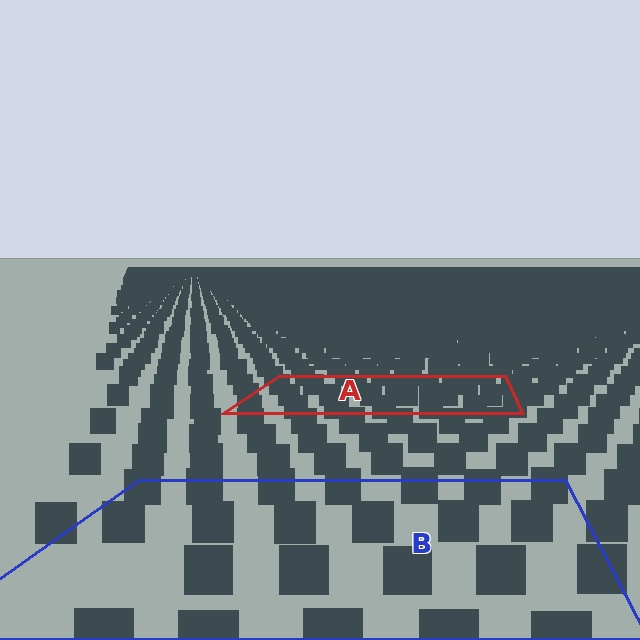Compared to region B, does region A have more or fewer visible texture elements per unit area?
Region A has more texture elements per unit area — they are packed more densely because it is farther away.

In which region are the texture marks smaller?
The texture marks are smaller in region A, because it is farther away.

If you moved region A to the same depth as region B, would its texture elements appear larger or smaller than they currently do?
They would appear larger. At a closer depth, the same texture elements are projected at a bigger on-screen size.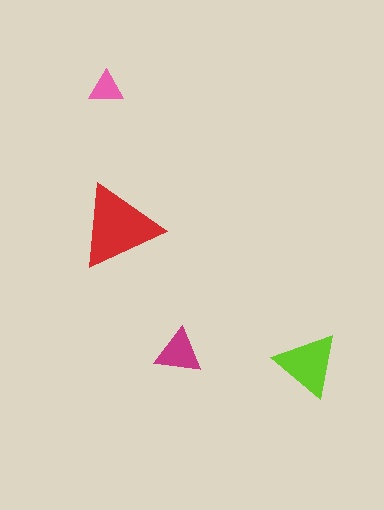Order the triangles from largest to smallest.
the red one, the lime one, the magenta one, the pink one.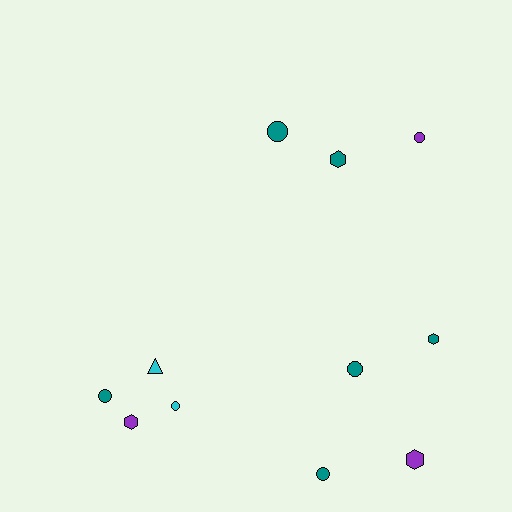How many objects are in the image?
There are 11 objects.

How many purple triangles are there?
There are no purple triangles.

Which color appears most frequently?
Teal, with 6 objects.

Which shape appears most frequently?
Circle, with 6 objects.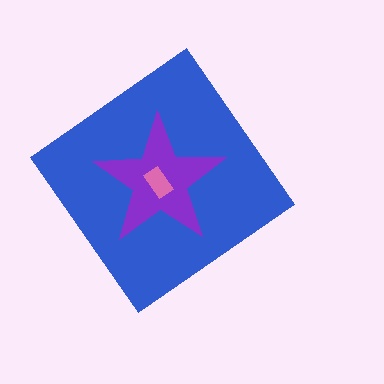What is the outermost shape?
The blue diamond.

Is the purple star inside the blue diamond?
Yes.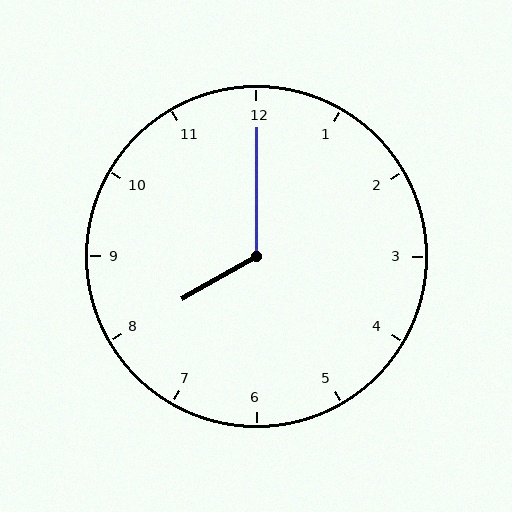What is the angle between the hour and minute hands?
Approximately 120 degrees.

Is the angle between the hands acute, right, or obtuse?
It is obtuse.